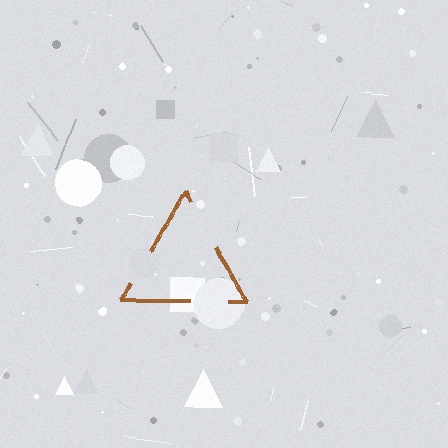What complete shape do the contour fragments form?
The contour fragments form a triangle.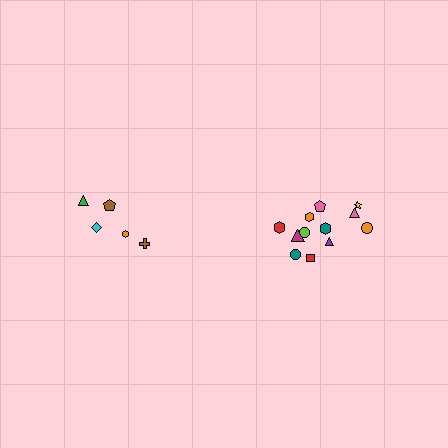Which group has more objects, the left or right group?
The right group.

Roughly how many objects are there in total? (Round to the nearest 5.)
Roughly 15 objects in total.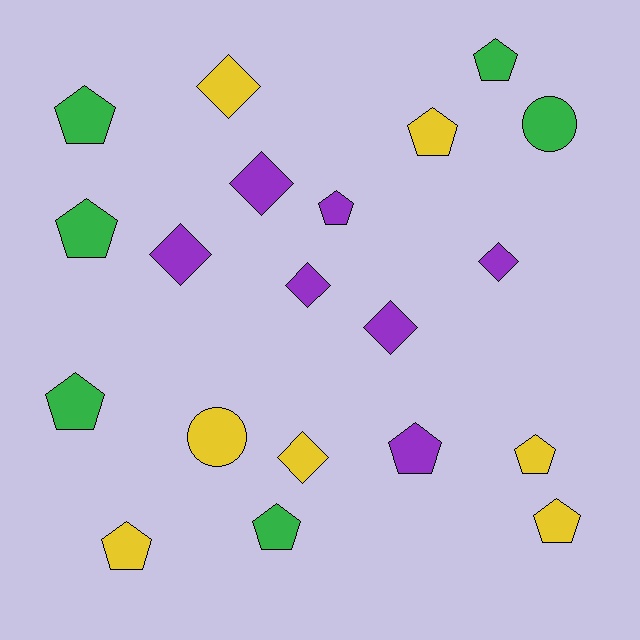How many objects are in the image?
There are 20 objects.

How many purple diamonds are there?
There are 5 purple diamonds.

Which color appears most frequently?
Purple, with 7 objects.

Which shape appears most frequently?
Pentagon, with 11 objects.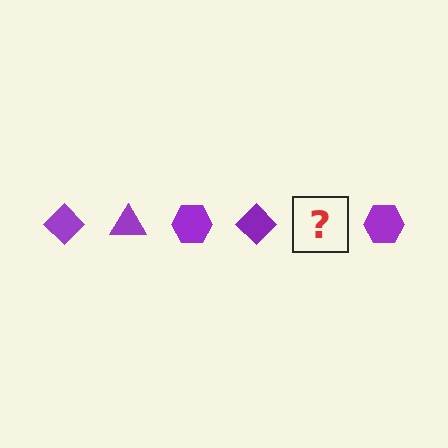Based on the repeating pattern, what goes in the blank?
The blank should be a purple triangle.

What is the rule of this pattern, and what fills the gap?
The rule is that the pattern cycles through diamond, triangle, hexagon shapes in purple. The gap should be filled with a purple triangle.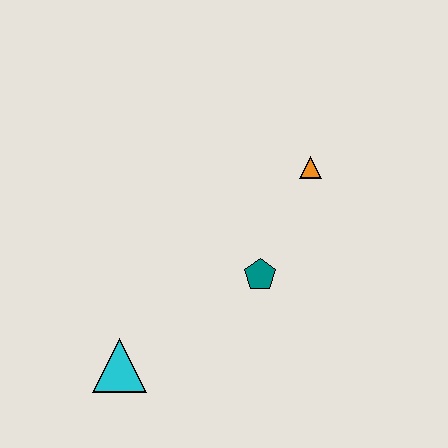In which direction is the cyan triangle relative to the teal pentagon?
The cyan triangle is to the left of the teal pentagon.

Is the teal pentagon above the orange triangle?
No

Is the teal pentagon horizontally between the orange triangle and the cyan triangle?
Yes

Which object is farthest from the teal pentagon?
The cyan triangle is farthest from the teal pentagon.